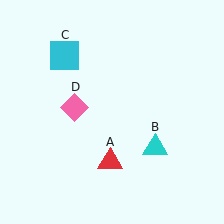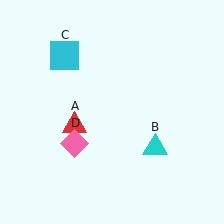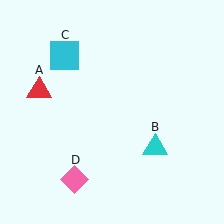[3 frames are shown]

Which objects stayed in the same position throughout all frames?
Cyan triangle (object B) and cyan square (object C) remained stationary.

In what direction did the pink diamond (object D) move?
The pink diamond (object D) moved down.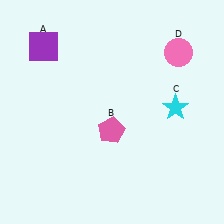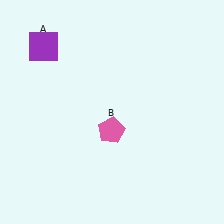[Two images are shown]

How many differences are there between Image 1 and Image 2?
There are 2 differences between the two images.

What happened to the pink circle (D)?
The pink circle (D) was removed in Image 2. It was in the top-right area of Image 1.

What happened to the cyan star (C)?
The cyan star (C) was removed in Image 2. It was in the top-right area of Image 1.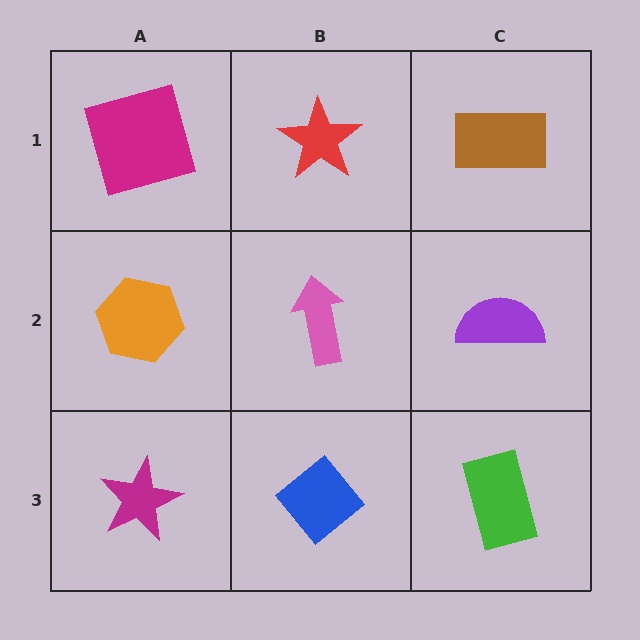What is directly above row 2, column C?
A brown rectangle.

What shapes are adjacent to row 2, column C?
A brown rectangle (row 1, column C), a green rectangle (row 3, column C), a pink arrow (row 2, column B).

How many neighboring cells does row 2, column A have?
3.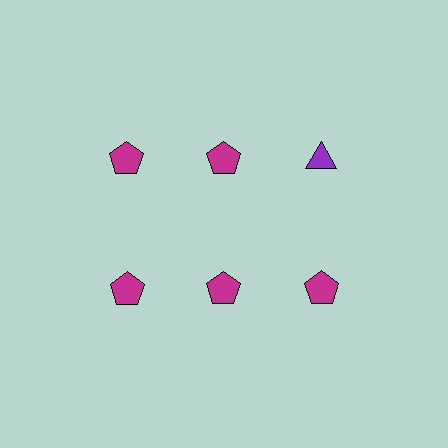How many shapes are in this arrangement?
There are 6 shapes arranged in a grid pattern.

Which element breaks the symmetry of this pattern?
The purple triangle in the top row, center column breaks the symmetry. All other shapes are magenta pentagons.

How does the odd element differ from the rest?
It differs in both color (purple instead of magenta) and shape (triangle instead of pentagon).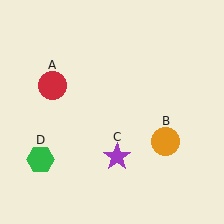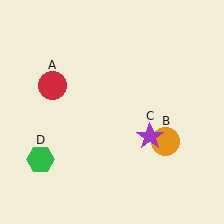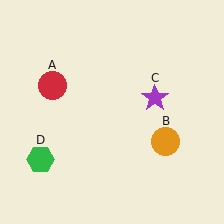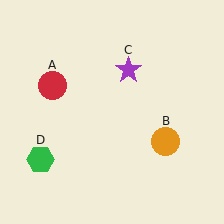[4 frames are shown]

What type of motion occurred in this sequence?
The purple star (object C) rotated counterclockwise around the center of the scene.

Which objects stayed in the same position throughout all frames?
Red circle (object A) and orange circle (object B) and green hexagon (object D) remained stationary.